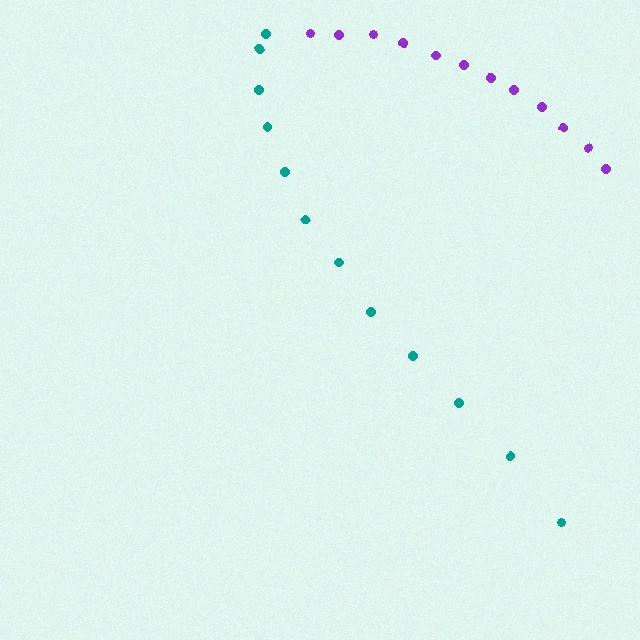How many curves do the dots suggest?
There are 2 distinct paths.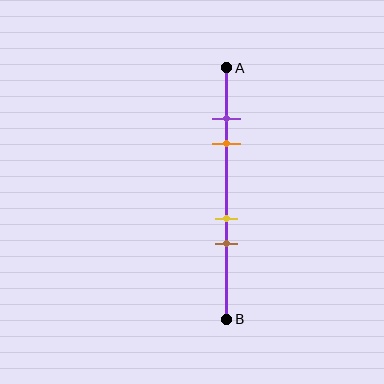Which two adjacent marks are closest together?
The purple and orange marks are the closest adjacent pair.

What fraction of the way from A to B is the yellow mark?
The yellow mark is approximately 60% (0.6) of the way from A to B.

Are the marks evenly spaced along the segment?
No, the marks are not evenly spaced.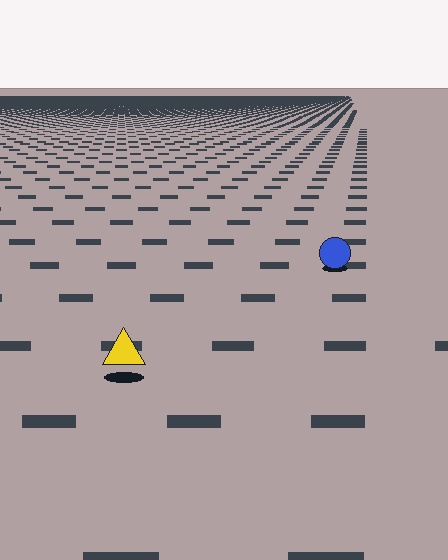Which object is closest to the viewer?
The yellow triangle is closest. The texture marks near it are larger and more spread out.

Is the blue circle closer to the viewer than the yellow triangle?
No. The yellow triangle is closer — you can tell from the texture gradient: the ground texture is coarser near it.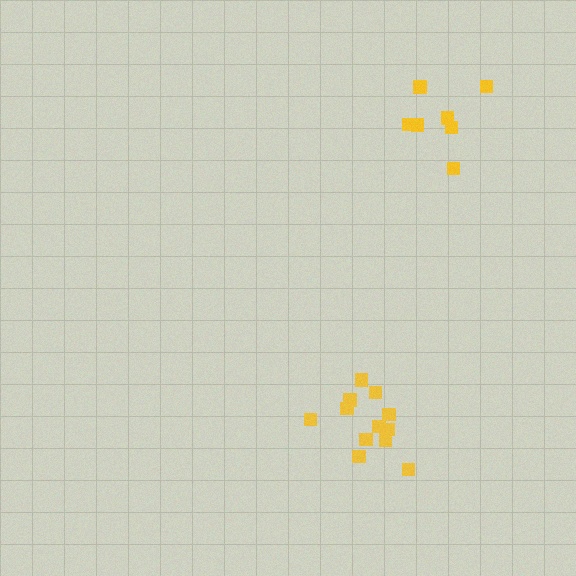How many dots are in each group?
Group 1: 12 dots, Group 2: 7 dots (19 total).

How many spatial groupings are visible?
There are 2 spatial groupings.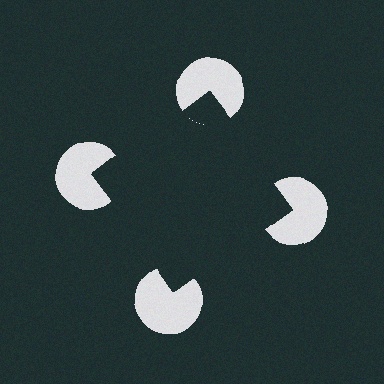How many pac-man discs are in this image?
There are 4 — one at each vertex of the illusory square.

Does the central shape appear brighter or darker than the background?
It typically appears slightly darker than the background, even though no actual brightness change is drawn.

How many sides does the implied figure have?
4 sides.